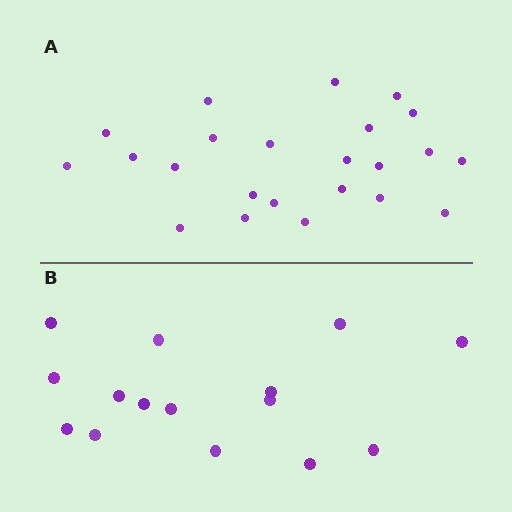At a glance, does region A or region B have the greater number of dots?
Region A (the top region) has more dots.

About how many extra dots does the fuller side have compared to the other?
Region A has roughly 8 or so more dots than region B.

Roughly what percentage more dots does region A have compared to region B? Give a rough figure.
About 55% more.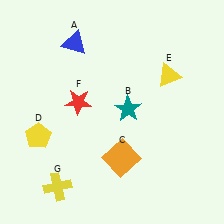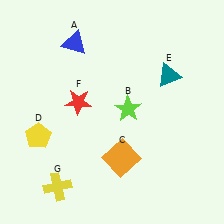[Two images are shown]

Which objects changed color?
B changed from teal to lime. E changed from yellow to teal.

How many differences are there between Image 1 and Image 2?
There are 2 differences between the two images.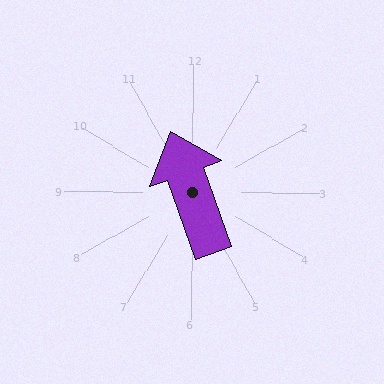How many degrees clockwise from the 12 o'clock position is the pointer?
Approximately 340 degrees.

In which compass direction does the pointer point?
North.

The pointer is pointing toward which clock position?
Roughly 11 o'clock.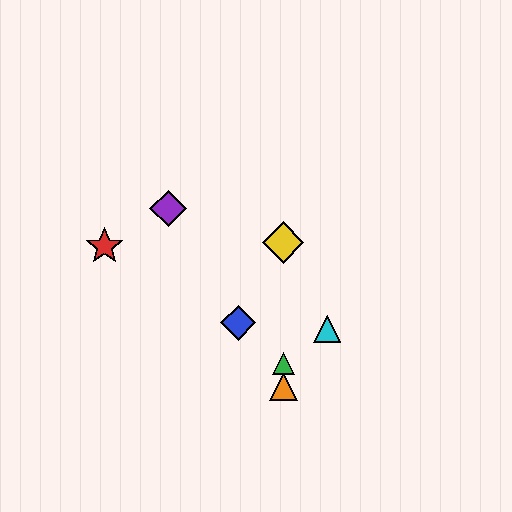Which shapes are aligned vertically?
The green triangle, the yellow diamond, the orange triangle are aligned vertically.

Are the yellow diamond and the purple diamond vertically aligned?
No, the yellow diamond is at x≈283 and the purple diamond is at x≈168.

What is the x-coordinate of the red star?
The red star is at x≈104.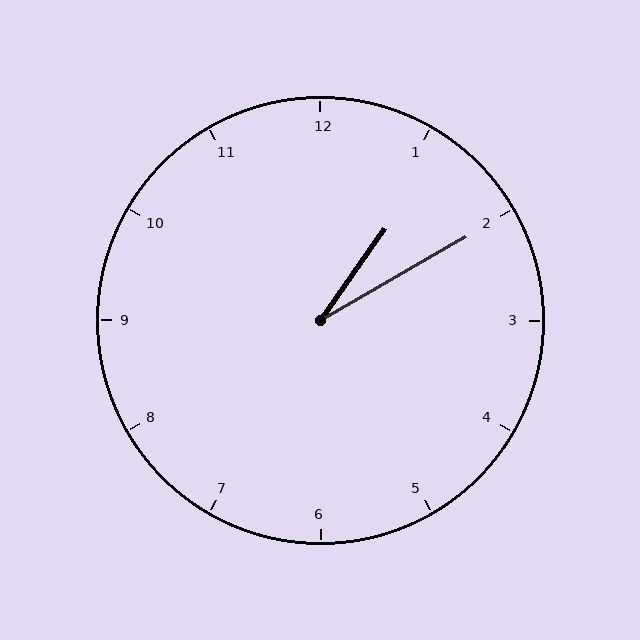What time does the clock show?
1:10.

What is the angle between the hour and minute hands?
Approximately 25 degrees.